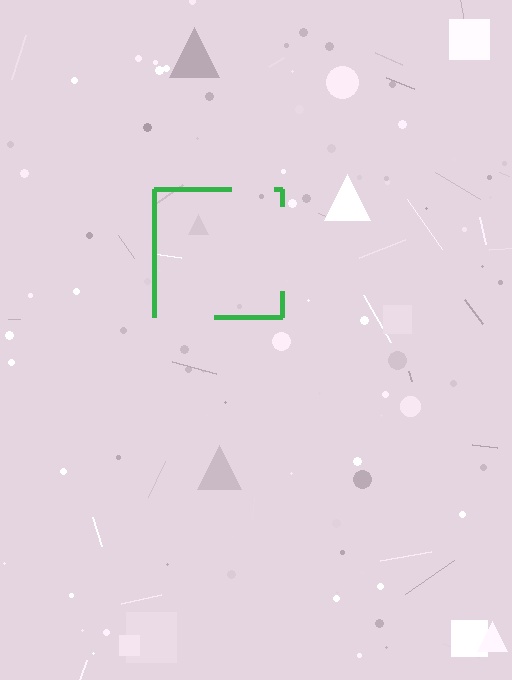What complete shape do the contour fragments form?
The contour fragments form a square.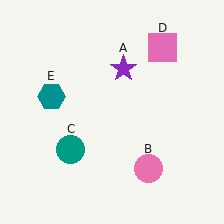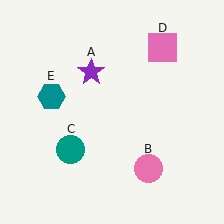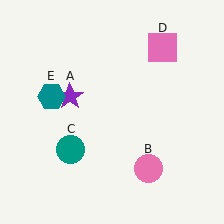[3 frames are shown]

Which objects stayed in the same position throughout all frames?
Pink circle (object B) and teal circle (object C) and pink square (object D) and teal hexagon (object E) remained stationary.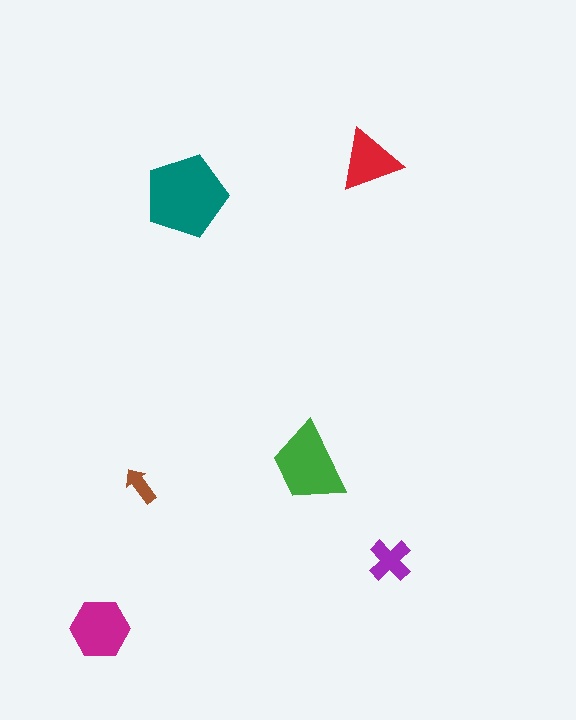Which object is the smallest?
The brown arrow.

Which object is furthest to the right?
The purple cross is rightmost.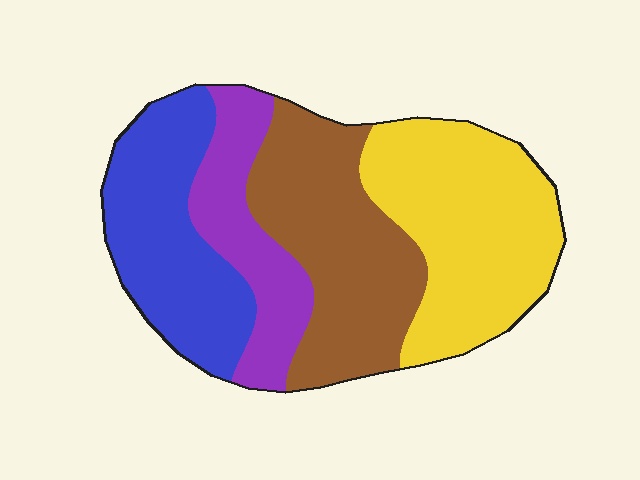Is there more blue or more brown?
Brown.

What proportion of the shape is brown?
Brown takes up between a quarter and a half of the shape.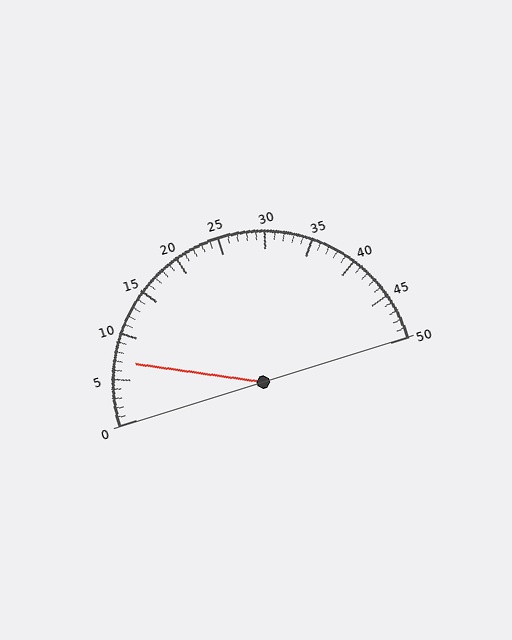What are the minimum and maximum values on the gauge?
The gauge ranges from 0 to 50.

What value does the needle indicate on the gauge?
The needle indicates approximately 7.